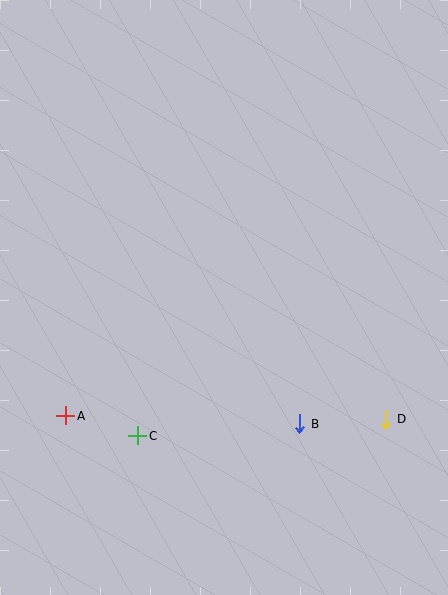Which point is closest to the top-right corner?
Point D is closest to the top-right corner.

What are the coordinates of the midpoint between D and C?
The midpoint between D and C is at (262, 427).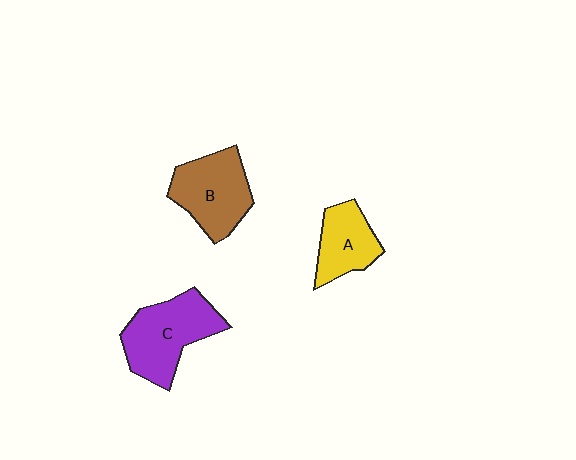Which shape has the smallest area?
Shape A (yellow).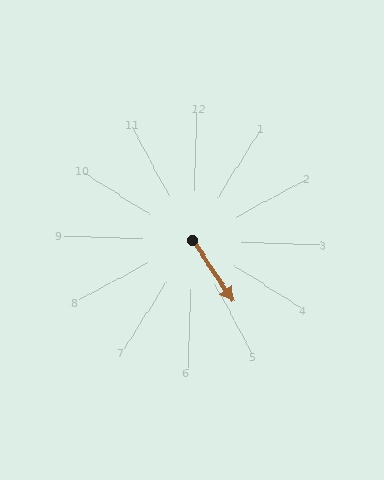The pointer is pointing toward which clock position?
Roughly 5 o'clock.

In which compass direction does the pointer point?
Southeast.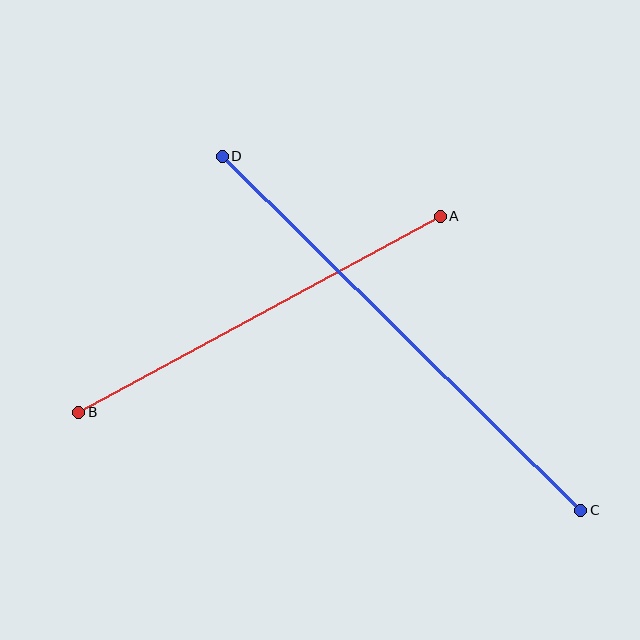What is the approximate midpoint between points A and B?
The midpoint is at approximately (259, 314) pixels.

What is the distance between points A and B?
The distance is approximately 411 pixels.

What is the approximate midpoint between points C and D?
The midpoint is at approximately (401, 333) pixels.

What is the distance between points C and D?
The distance is approximately 504 pixels.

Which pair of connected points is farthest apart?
Points C and D are farthest apart.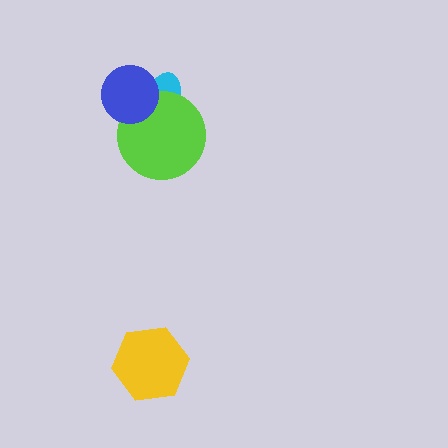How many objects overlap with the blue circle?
2 objects overlap with the blue circle.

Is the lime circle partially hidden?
Yes, it is partially covered by another shape.